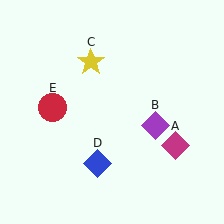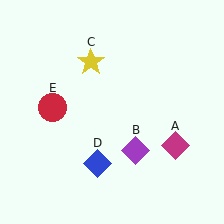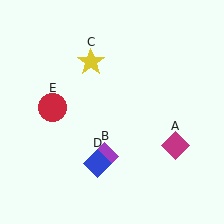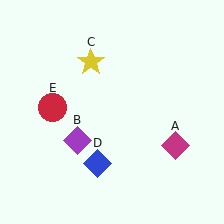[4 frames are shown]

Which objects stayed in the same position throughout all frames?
Magenta diamond (object A) and yellow star (object C) and blue diamond (object D) and red circle (object E) remained stationary.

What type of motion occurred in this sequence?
The purple diamond (object B) rotated clockwise around the center of the scene.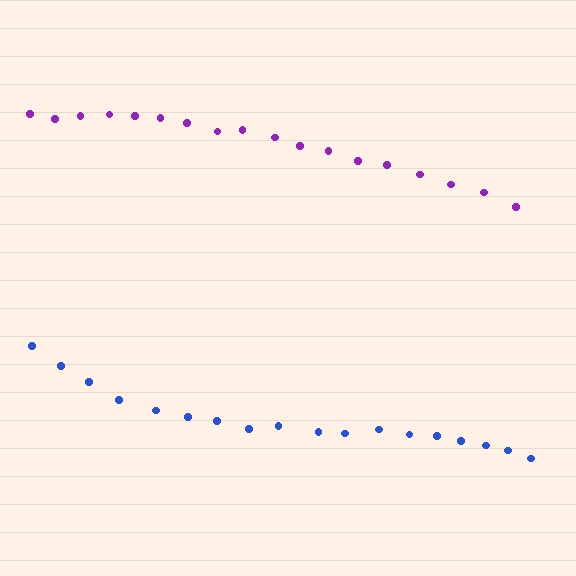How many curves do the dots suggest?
There are 2 distinct paths.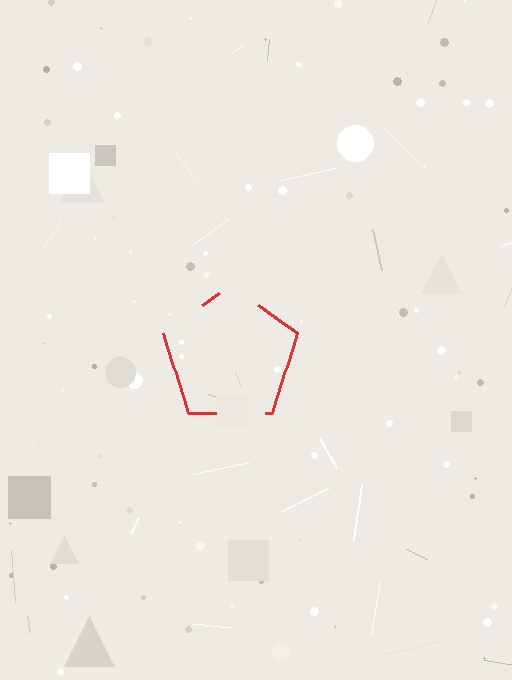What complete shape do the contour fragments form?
The contour fragments form a pentagon.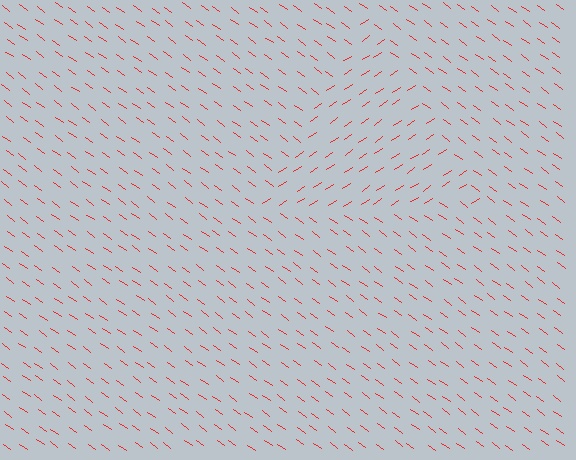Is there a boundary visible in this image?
Yes, there is a texture boundary formed by a change in line orientation.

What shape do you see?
I see a triangle.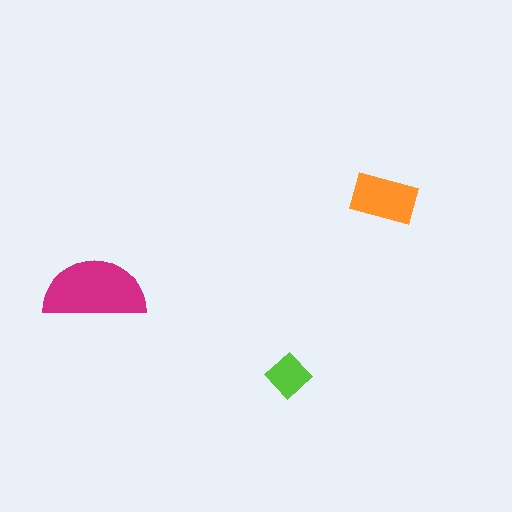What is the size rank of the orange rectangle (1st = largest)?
2nd.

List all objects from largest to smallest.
The magenta semicircle, the orange rectangle, the lime diamond.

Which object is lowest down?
The lime diamond is bottommost.